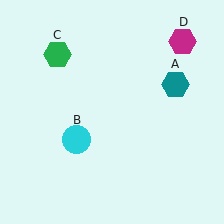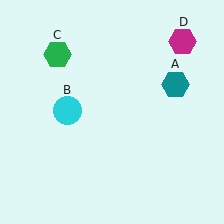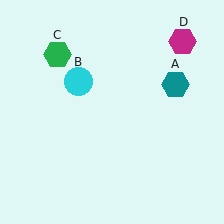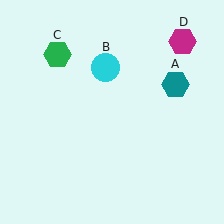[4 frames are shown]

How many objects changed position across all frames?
1 object changed position: cyan circle (object B).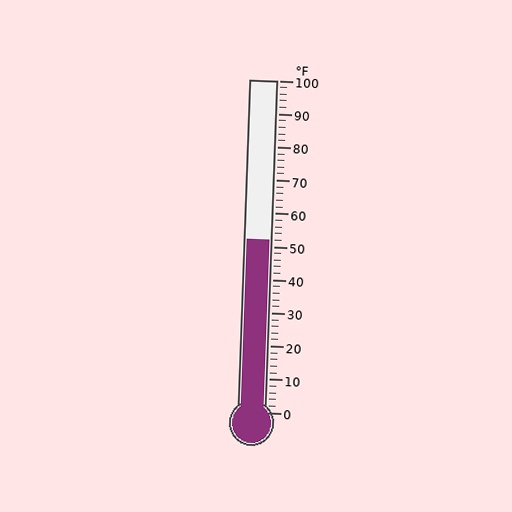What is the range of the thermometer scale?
The thermometer scale ranges from 0°F to 100°F.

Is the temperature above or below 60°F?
The temperature is below 60°F.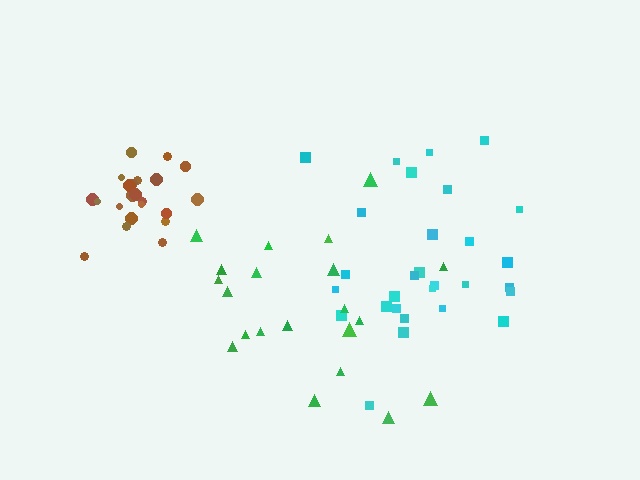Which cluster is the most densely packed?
Brown.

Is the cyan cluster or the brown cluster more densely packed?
Brown.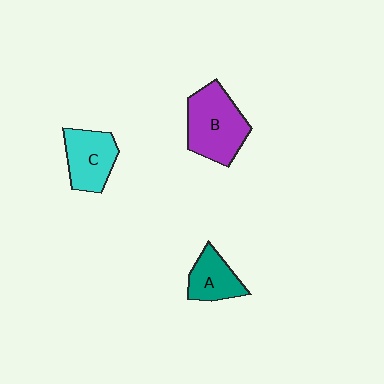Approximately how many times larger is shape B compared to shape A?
Approximately 1.7 times.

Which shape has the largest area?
Shape B (purple).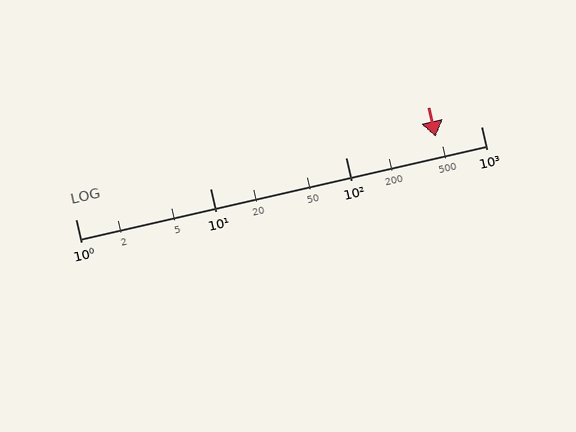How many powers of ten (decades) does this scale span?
The scale spans 3 decades, from 1 to 1000.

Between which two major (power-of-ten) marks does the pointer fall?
The pointer is between 100 and 1000.